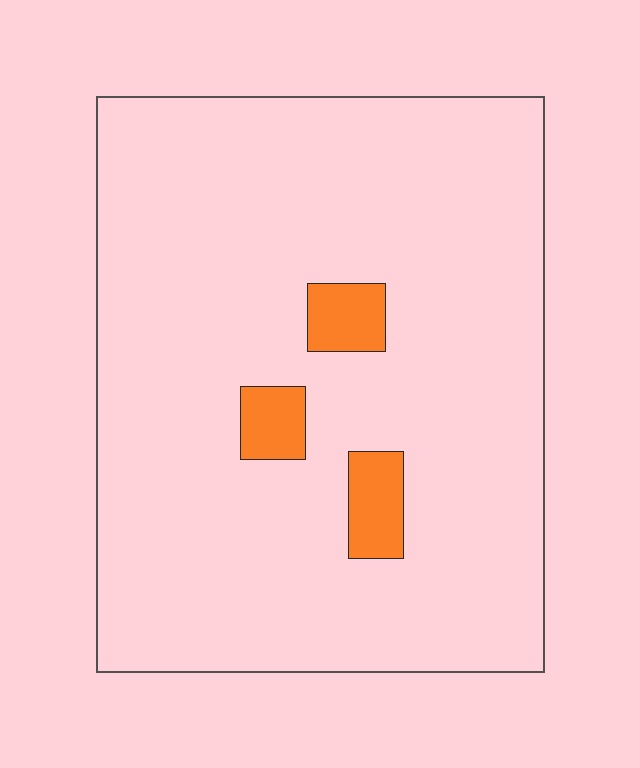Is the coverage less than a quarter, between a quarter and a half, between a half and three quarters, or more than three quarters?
Less than a quarter.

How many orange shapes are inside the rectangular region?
3.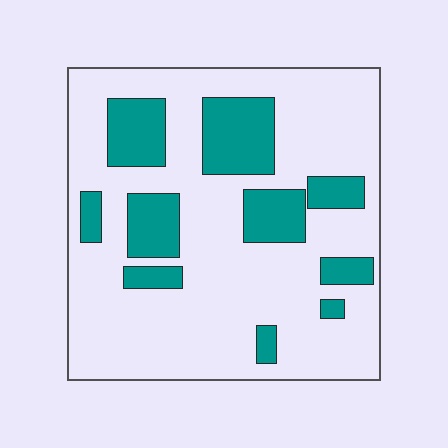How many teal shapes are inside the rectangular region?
10.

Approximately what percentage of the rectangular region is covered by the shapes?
Approximately 25%.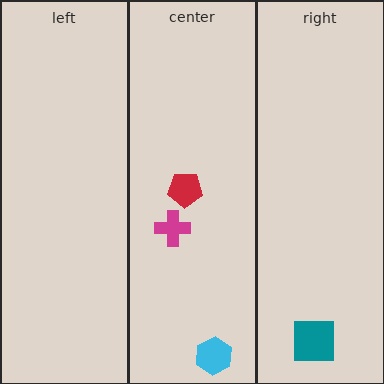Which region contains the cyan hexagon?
The center region.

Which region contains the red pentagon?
The center region.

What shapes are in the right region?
The teal square.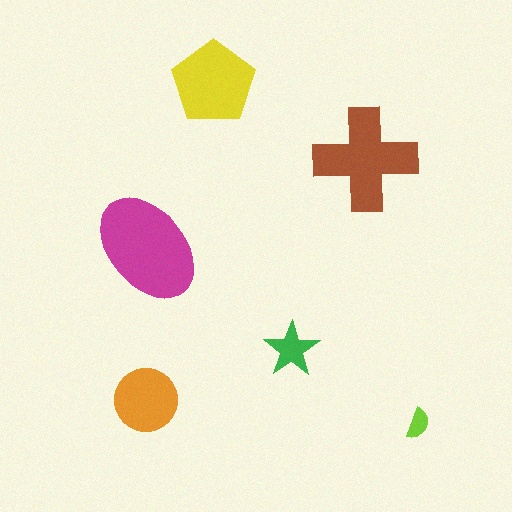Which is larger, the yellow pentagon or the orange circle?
The yellow pentagon.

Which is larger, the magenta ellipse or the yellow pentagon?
The magenta ellipse.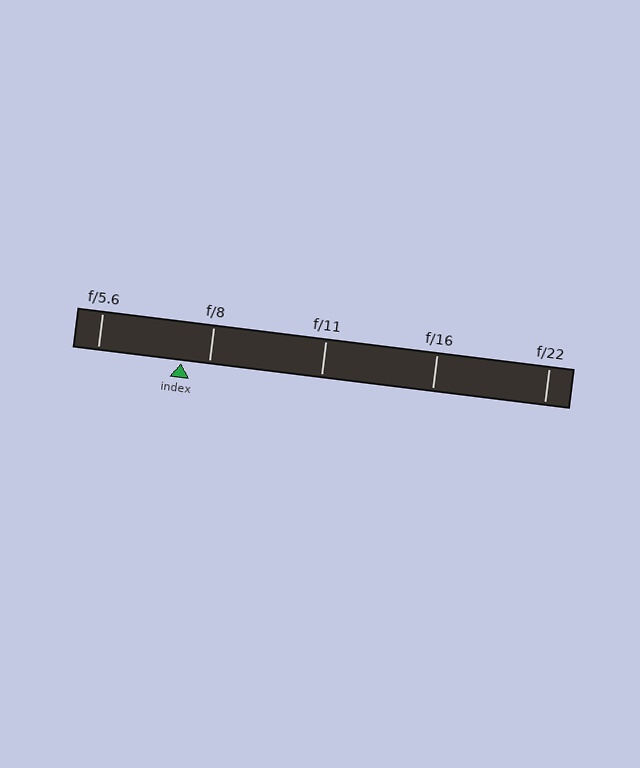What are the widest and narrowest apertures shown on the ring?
The widest aperture shown is f/5.6 and the narrowest is f/22.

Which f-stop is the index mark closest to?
The index mark is closest to f/8.